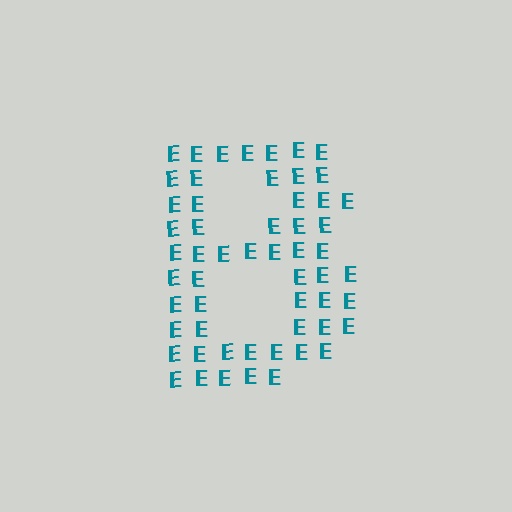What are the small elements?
The small elements are letter E's.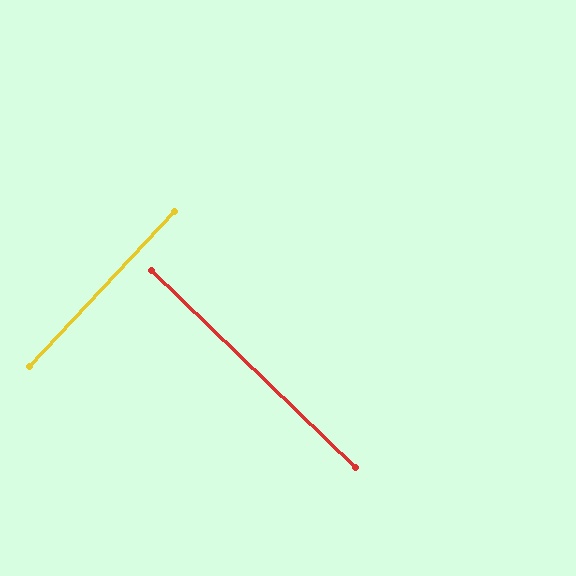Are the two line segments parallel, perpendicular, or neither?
Perpendicular — they meet at approximately 89°.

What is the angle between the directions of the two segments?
Approximately 89 degrees.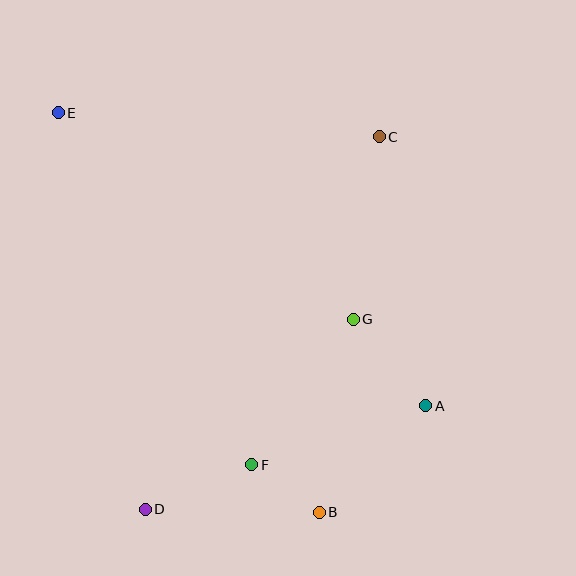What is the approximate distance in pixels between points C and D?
The distance between C and D is approximately 440 pixels.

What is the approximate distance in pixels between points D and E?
The distance between D and E is approximately 406 pixels.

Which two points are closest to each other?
Points B and F are closest to each other.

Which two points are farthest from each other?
Points B and E are farthest from each other.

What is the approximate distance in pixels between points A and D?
The distance between A and D is approximately 299 pixels.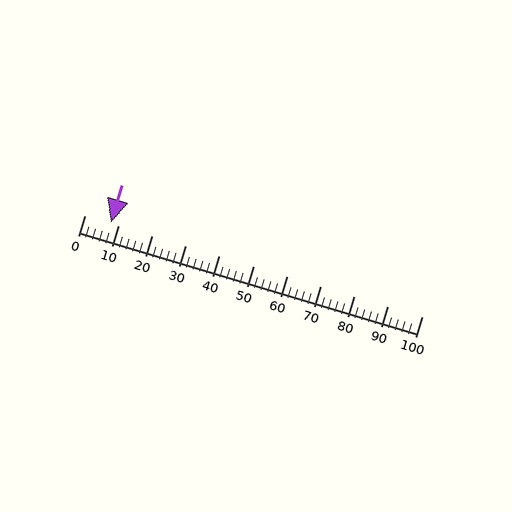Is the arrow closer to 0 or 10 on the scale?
The arrow is closer to 10.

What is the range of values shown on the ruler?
The ruler shows values from 0 to 100.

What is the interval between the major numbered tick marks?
The major tick marks are spaced 10 units apart.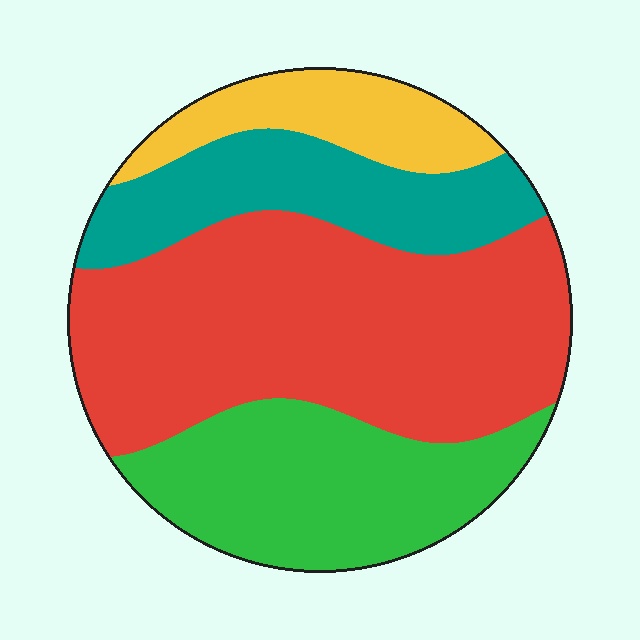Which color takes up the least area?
Yellow, at roughly 10%.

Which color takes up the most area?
Red, at roughly 45%.